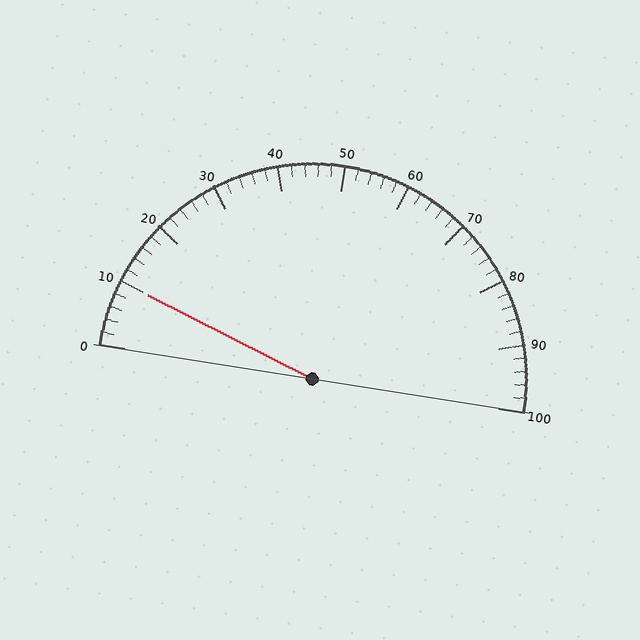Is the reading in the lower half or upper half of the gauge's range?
The reading is in the lower half of the range (0 to 100).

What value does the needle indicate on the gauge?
The needle indicates approximately 10.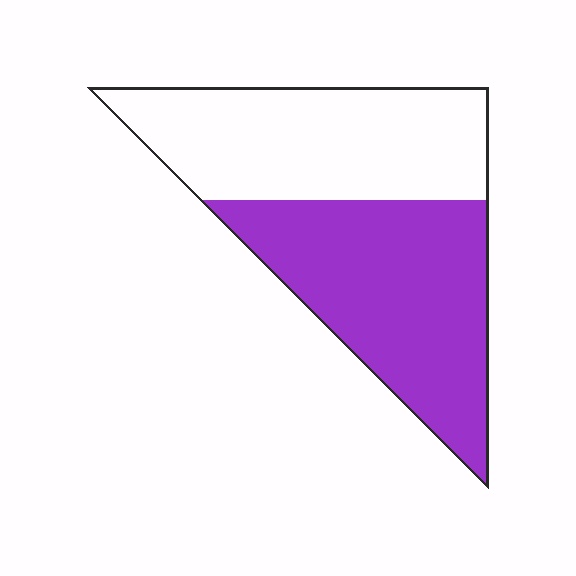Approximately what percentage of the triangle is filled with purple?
Approximately 50%.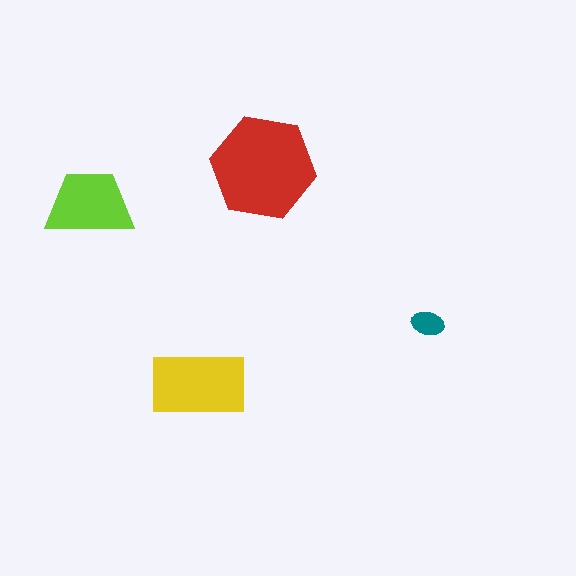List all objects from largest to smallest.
The red hexagon, the yellow rectangle, the lime trapezoid, the teal ellipse.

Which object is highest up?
The red hexagon is topmost.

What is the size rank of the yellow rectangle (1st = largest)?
2nd.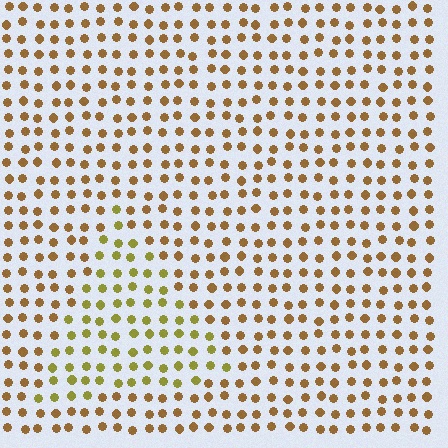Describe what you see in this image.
The image is filled with small brown elements in a uniform arrangement. A triangle-shaped region is visible where the elements are tinted to a slightly different hue, forming a subtle color boundary.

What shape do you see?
I see a triangle.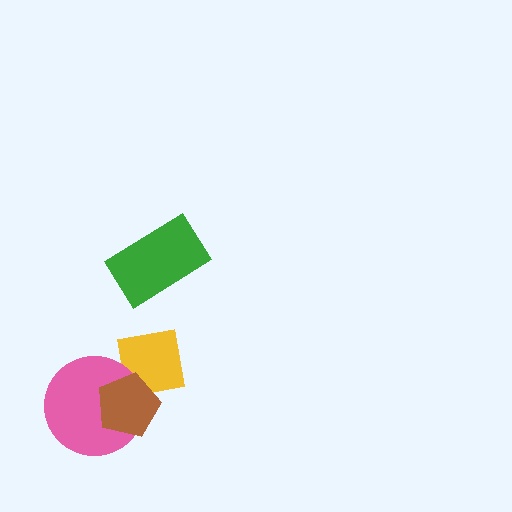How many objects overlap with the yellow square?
2 objects overlap with the yellow square.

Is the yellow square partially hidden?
Yes, it is partially covered by another shape.